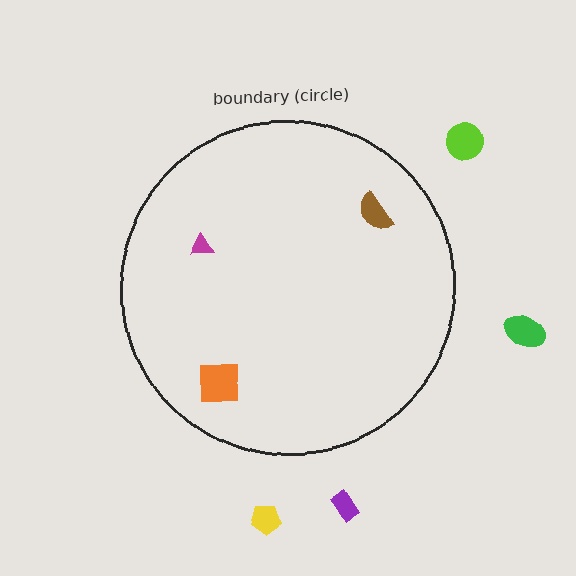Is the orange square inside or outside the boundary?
Inside.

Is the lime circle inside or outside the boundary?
Outside.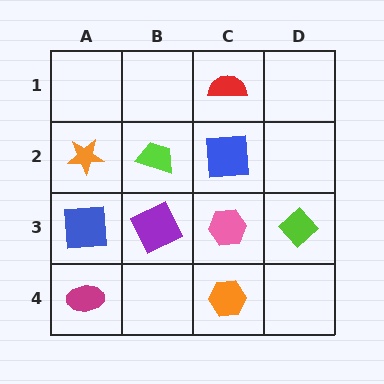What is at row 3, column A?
A blue square.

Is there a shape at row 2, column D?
No, that cell is empty.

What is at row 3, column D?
A lime diamond.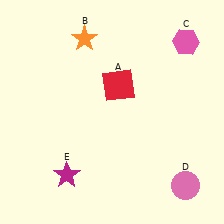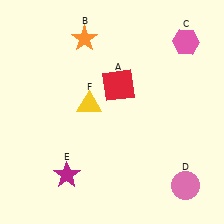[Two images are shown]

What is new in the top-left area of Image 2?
A yellow triangle (F) was added in the top-left area of Image 2.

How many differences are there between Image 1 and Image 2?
There is 1 difference between the two images.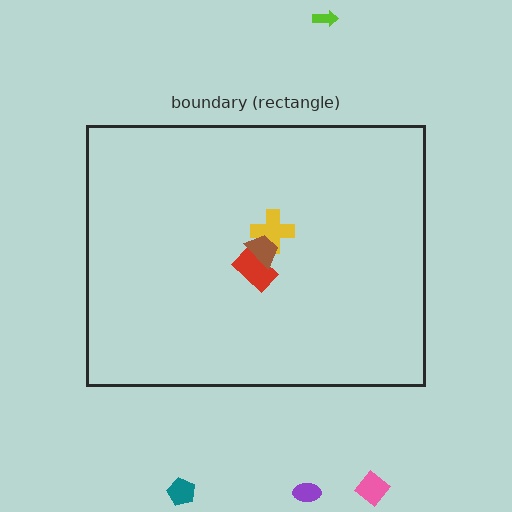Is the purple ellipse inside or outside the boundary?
Outside.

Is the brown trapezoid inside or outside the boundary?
Inside.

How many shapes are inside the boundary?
3 inside, 4 outside.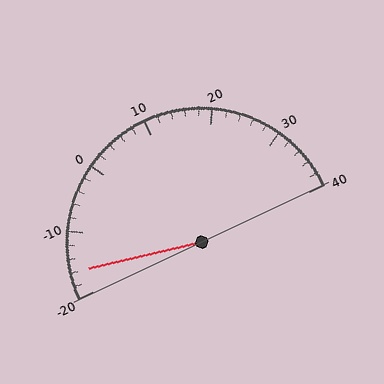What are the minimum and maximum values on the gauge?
The gauge ranges from -20 to 40.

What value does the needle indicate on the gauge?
The needle indicates approximately -16.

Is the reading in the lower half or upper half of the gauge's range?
The reading is in the lower half of the range (-20 to 40).